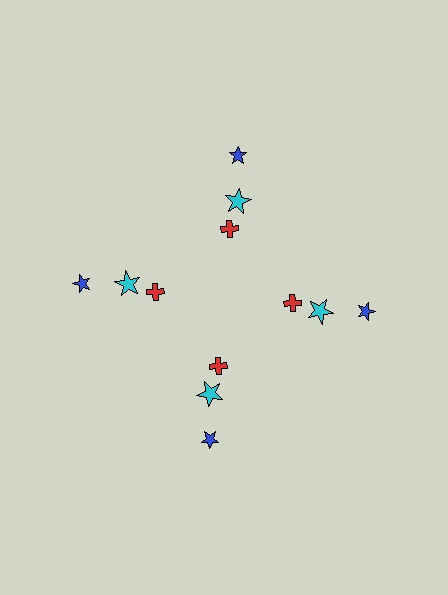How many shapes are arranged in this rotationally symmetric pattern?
There are 12 shapes, arranged in 4 groups of 3.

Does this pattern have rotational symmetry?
Yes, this pattern has 4-fold rotational symmetry. It looks the same after rotating 90 degrees around the center.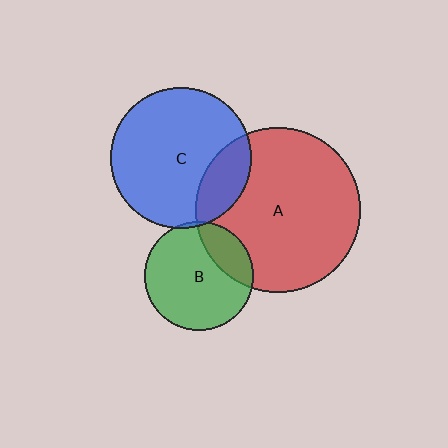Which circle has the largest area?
Circle A (red).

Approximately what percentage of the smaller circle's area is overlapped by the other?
Approximately 20%.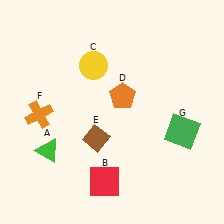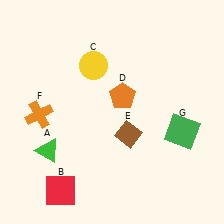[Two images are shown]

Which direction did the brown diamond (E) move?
The brown diamond (E) moved right.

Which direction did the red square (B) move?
The red square (B) moved left.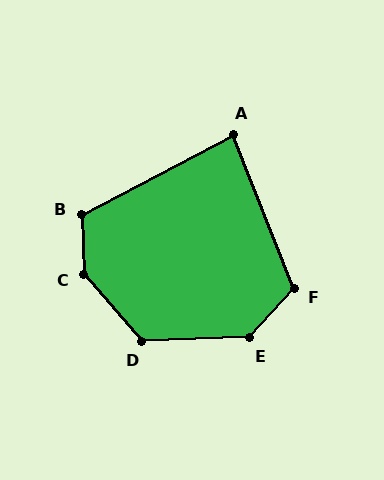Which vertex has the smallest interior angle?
A, at approximately 84 degrees.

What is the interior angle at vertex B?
Approximately 116 degrees (obtuse).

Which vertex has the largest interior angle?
C, at approximately 142 degrees.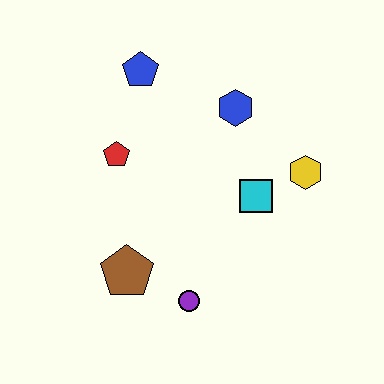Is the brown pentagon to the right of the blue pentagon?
No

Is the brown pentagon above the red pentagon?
No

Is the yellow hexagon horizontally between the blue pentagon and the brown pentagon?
No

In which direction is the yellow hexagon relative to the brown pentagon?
The yellow hexagon is to the right of the brown pentagon.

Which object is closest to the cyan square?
The yellow hexagon is closest to the cyan square.